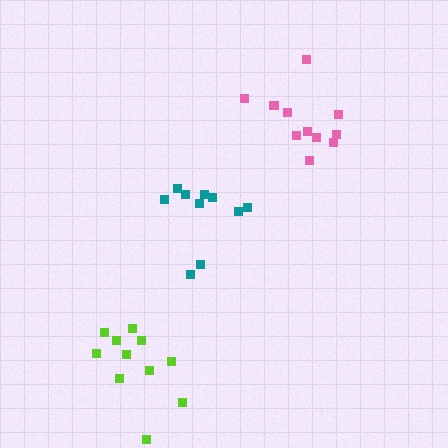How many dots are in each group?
Group 1: 11 dots, Group 2: 10 dots, Group 3: 11 dots (32 total).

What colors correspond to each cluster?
The clusters are colored: lime, teal, pink.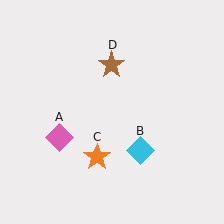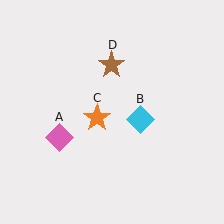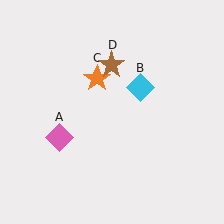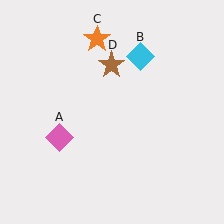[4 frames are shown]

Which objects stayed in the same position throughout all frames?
Pink diamond (object A) and brown star (object D) remained stationary.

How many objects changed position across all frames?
2 objects changed position: cyan diamond (object B), orange star (object C).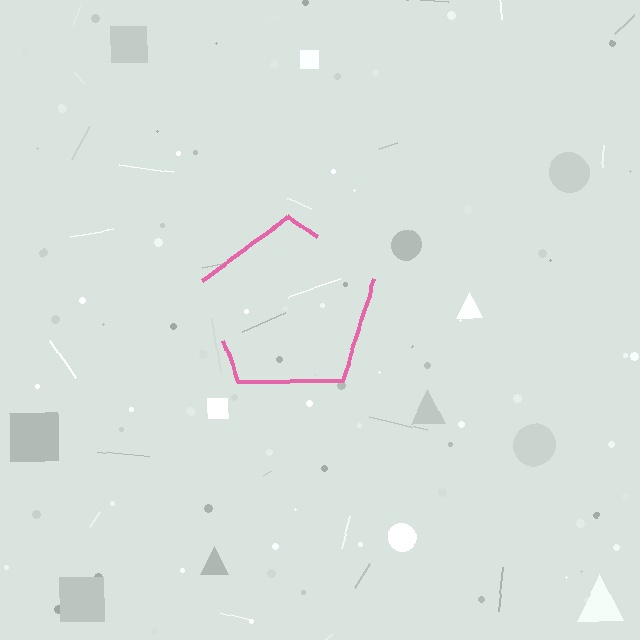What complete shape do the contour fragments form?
The contour fragments form a pentagon.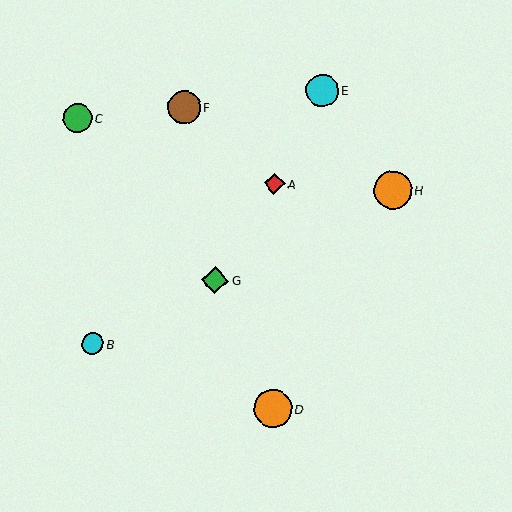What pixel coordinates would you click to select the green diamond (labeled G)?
Click at (215, 280) to select the green diamond G.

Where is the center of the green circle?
The center of the green circle is at (78, 118).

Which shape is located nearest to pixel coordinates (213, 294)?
The green diamond (labeled G) at (215, 280) is nearest to that location.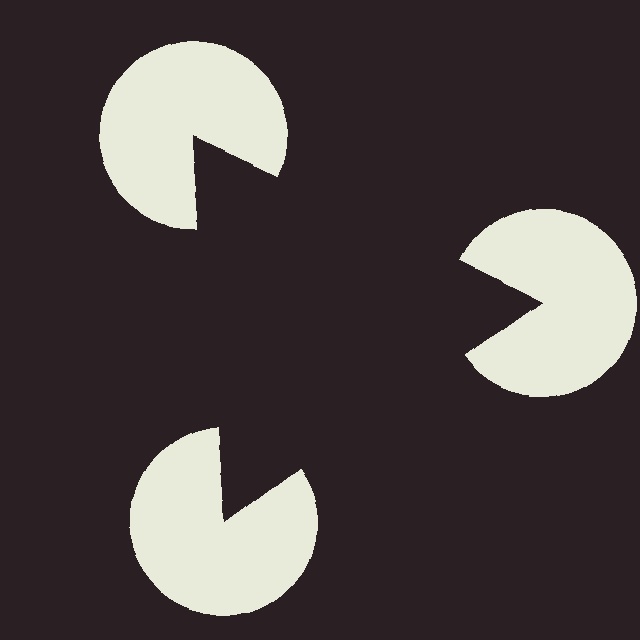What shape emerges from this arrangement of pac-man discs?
An illusory triangle — its edges are inferred from the aligned wedge cuts in the pac-man discs, not physically drawn.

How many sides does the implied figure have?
3 sides.